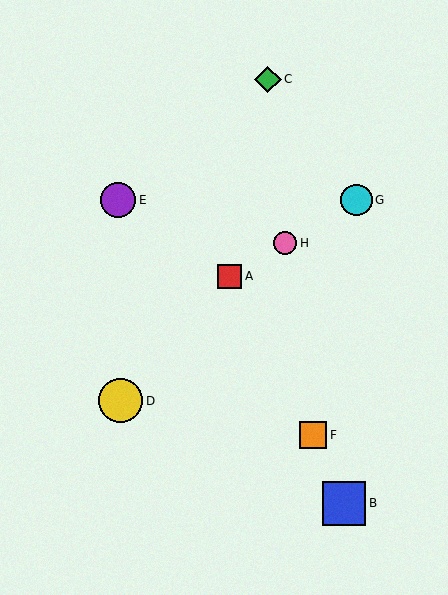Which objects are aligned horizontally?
Objects E, G are aligned horizontally.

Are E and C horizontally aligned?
No, E is at y≈200 and C is at y≈79.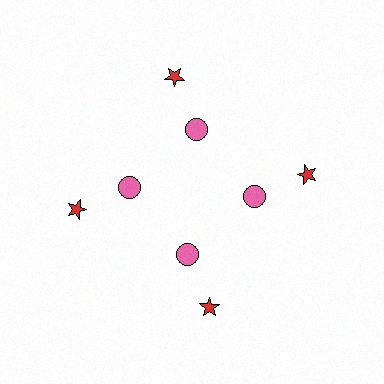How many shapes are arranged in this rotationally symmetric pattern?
There are 8 shapes, arranged in 4 groups of 2.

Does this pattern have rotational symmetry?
Yes, this pattern has 4-fold rotational symmetry. It looks the same after rotating 90 degrees around the center.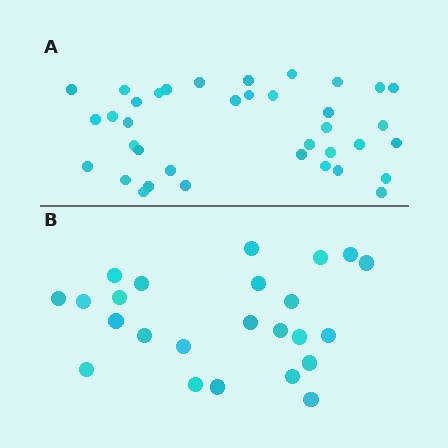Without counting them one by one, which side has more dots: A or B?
Region A (the top region) has more dots.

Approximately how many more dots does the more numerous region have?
Region A has approximately 15 more dots than region B.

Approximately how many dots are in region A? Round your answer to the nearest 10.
About 40 dots. (The exact count is 37, which rounds to 40.)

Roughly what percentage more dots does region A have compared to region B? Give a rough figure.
About 55% more.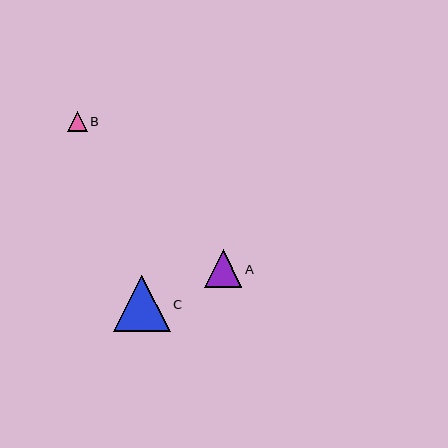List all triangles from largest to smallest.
From largest to smallest: C, A, B.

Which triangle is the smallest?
Triangle B is the smallest with a size of approximately 20 pixels.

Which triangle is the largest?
Triangle C is the largest with a size of approximately 57 pixels.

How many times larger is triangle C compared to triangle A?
Triangle C is approximately 1.5 times the size of triangle A.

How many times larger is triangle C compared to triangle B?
Triangle C is approximately 2.9 times the size of triangle B.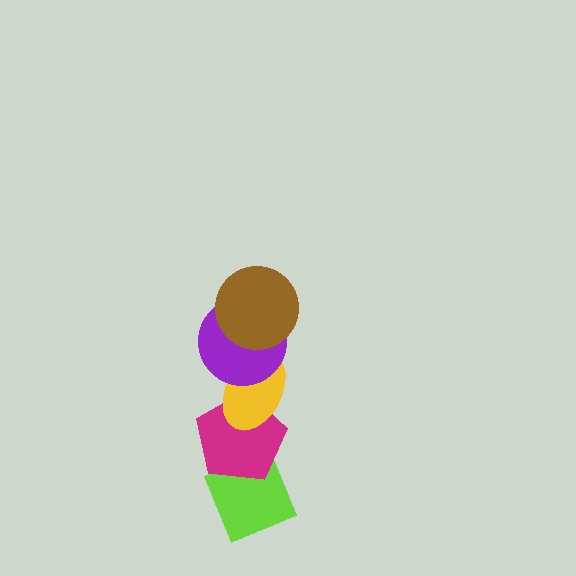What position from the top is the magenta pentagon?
The magenta pentagon is 4th from the top.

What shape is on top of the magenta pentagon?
The yellow ellipse is on top of the magenta pentagon.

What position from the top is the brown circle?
The brown circle is 1st from the top.